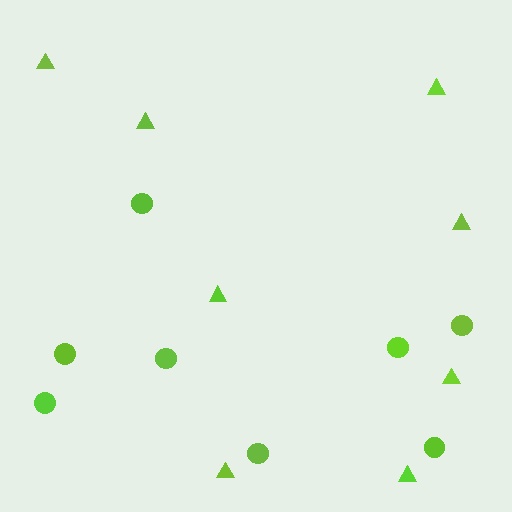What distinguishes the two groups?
There are 2 groups: one group of triangles (8) and one group of circles (8).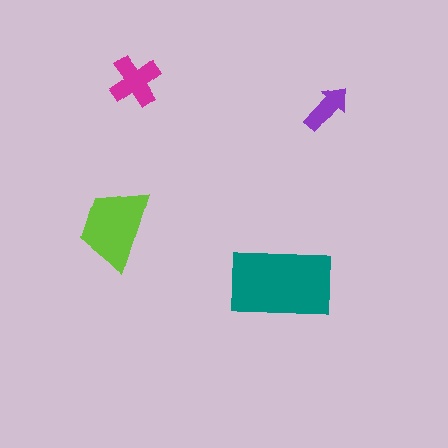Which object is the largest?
The teal rectangle.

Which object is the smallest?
The purple arrow.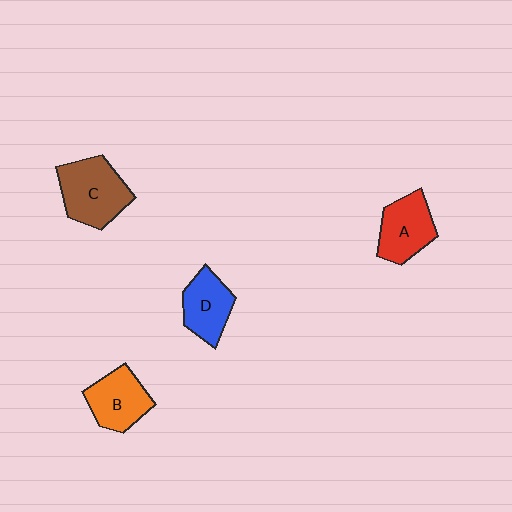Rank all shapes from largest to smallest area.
From largest to smallest: C (brown), A (red), B (orange), D (blue).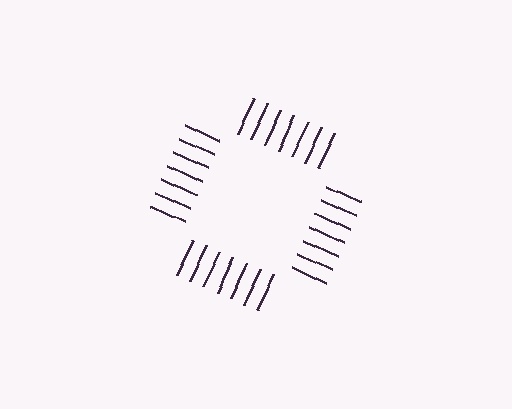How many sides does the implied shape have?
4 sides — the line-ends trace a square.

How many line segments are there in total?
28 — 7 along each of the 4 edges.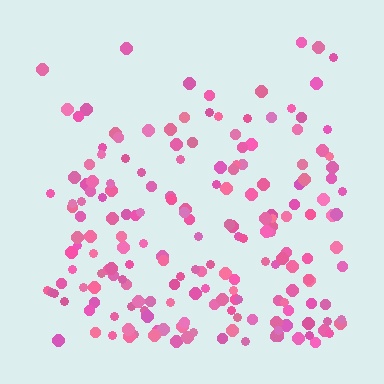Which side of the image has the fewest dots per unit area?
The top.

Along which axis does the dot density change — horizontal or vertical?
Vertical.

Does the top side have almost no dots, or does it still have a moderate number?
Still a moderate number, just noticeably fewer than the bottom.